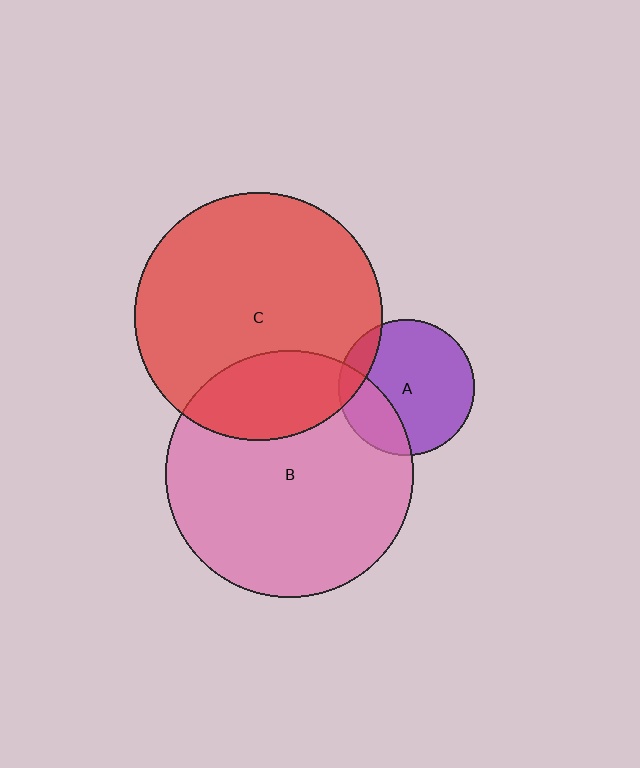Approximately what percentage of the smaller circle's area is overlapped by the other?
Approximately 25%.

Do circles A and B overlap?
Yes.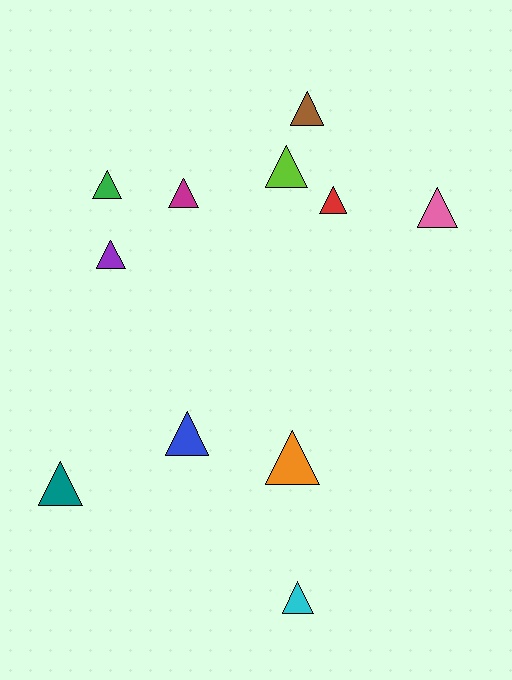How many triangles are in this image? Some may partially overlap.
There are 11 triangles.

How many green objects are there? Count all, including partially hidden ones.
There is 1 green object.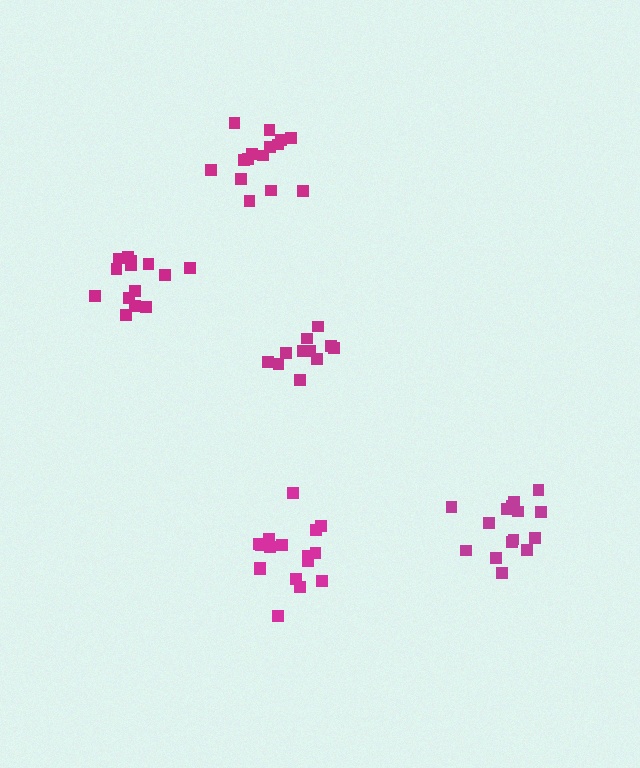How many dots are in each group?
Group 1: 15 dots, Group 2: 17 dots, Group 3: 14 dots, Group 4: 15 dots, Group 5: 11 dots (72 total).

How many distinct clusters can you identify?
There are 5 distinct clusters.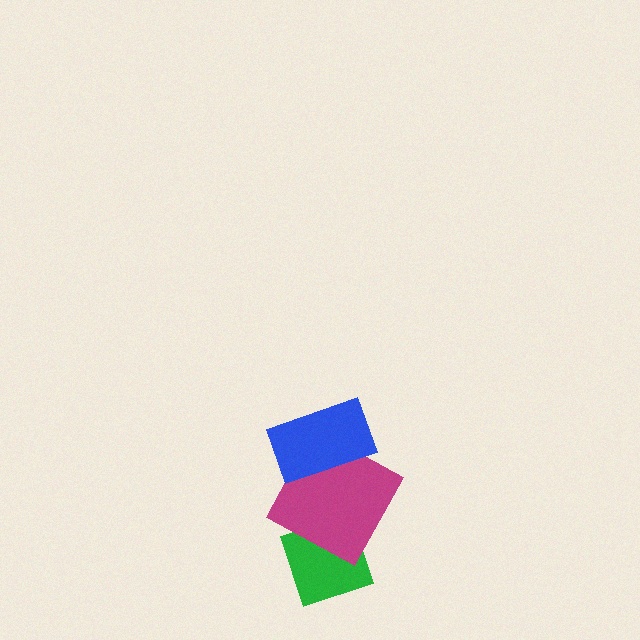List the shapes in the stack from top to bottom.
From top to bottom: the blue rectangle, the magenta square, the green diamond.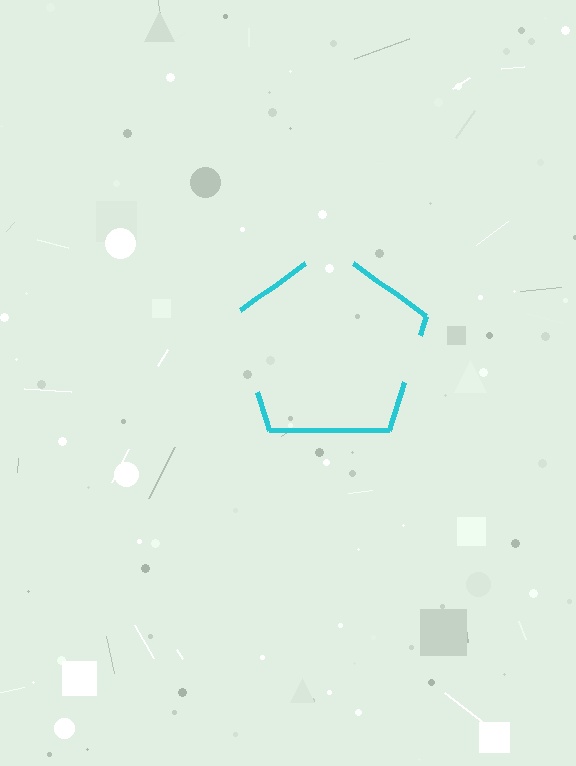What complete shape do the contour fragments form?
The contour fragments form a pentagon.